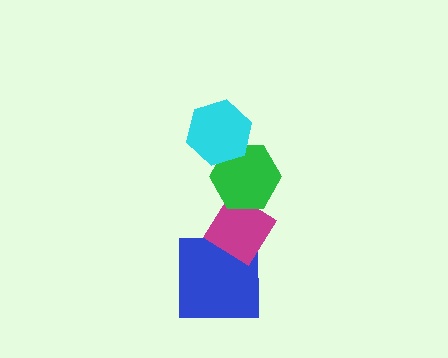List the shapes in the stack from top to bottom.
From top to bottom: the cyan hexagon, the green hexagon, the magenta diamond, the blue square.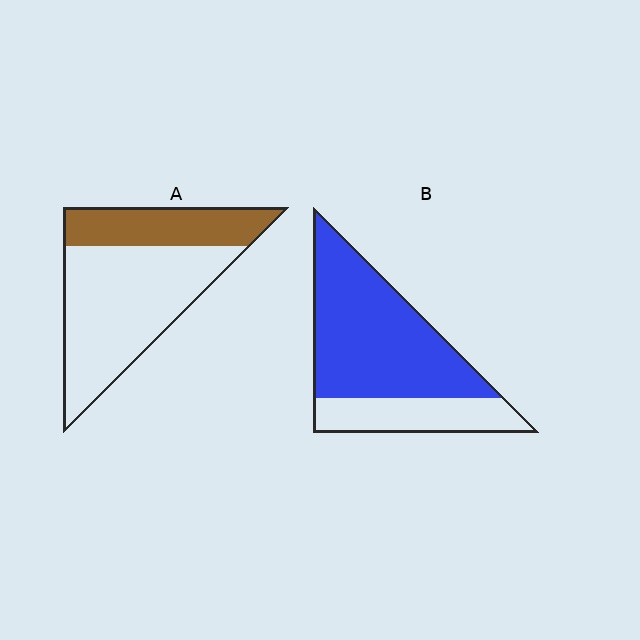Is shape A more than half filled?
No.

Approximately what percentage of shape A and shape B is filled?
A is approximately 30% and B is approximately 70%.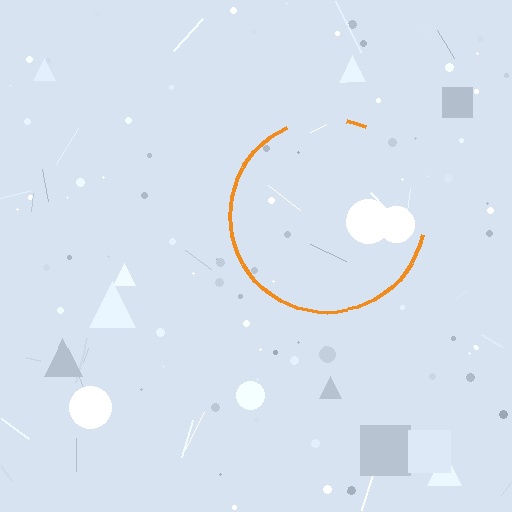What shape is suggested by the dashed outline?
The dashed outline suggests a circle.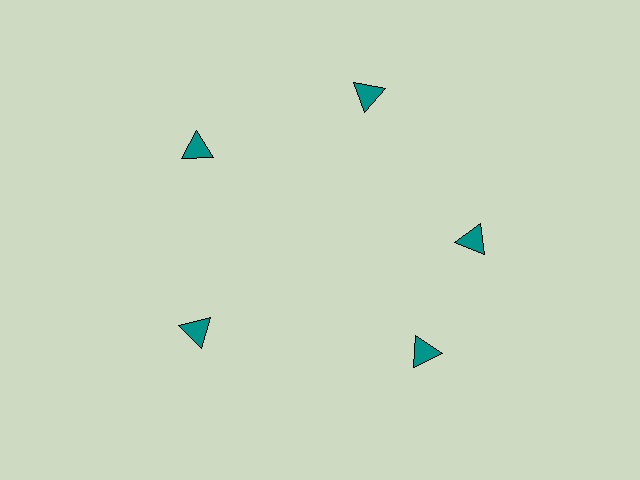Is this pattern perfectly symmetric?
No. The 5 teal triangles are arranged in a ring, but one element near the 5 o'clock position is rotated out of alignment along the ring, breaking the 5-fold rotational symmetry.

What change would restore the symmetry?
The symmetry would be restored by rotating it back into even spacing with its neighbors so that all 5 triangles sit at equal angles and equal distance from the center.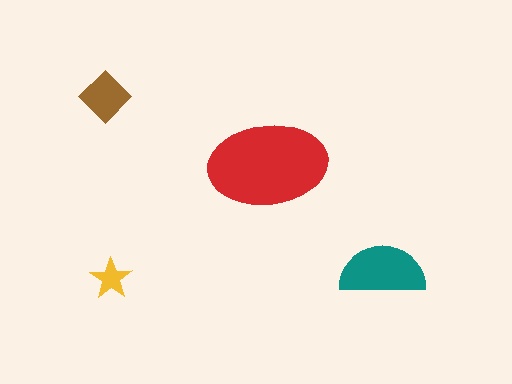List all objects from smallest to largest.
The yellow star, the brown diamond, the teal semicircle, the red ellipse.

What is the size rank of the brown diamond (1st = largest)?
3rd.